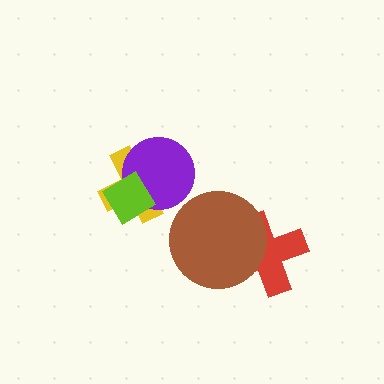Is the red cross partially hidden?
Yes, it is partially covered by another shape.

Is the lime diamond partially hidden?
No, no other shape covers it.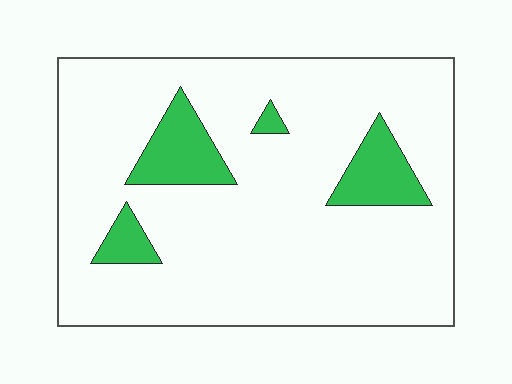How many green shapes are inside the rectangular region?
4.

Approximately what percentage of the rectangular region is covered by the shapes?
Approximately 15%.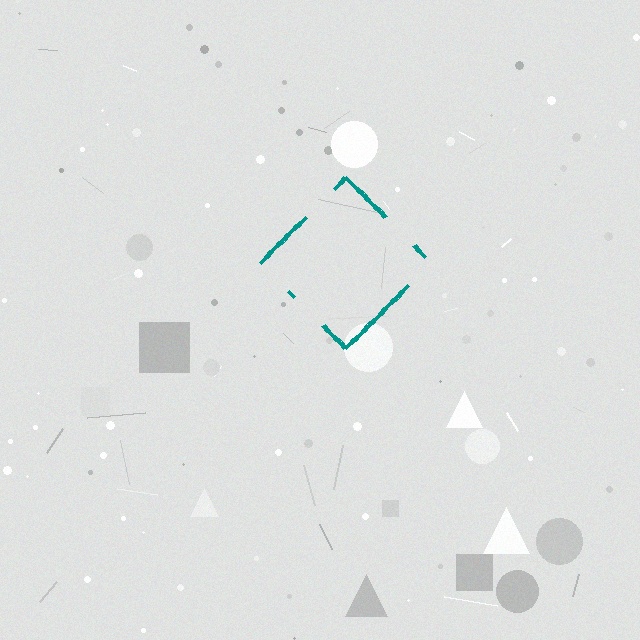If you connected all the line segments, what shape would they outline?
They would outline a diamond.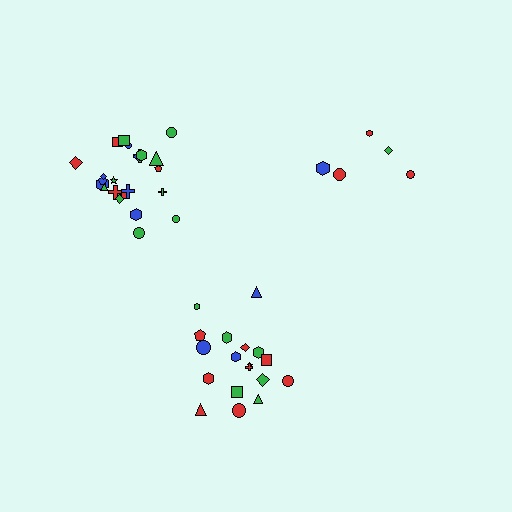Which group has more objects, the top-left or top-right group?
The top-left group.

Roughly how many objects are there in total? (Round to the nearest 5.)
Roughly 50 objects in total.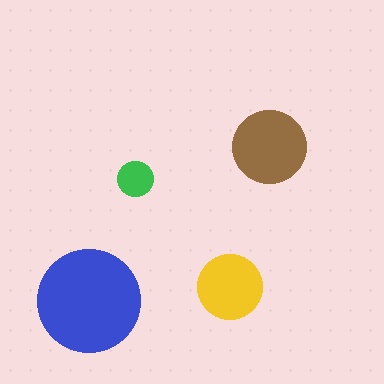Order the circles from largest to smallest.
the blue one, the brown one, the yellow one, the green one.